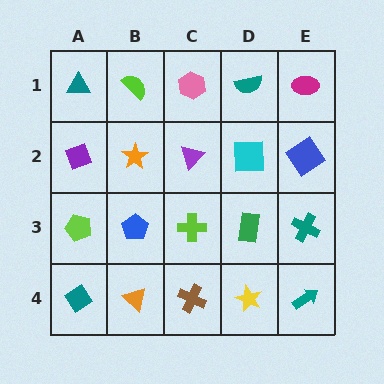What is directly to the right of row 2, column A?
An orange star.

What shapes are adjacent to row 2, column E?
A magenta ellipse (row 1, column E), a teal cross (row 3, column E), a cyan square (row 2, column D).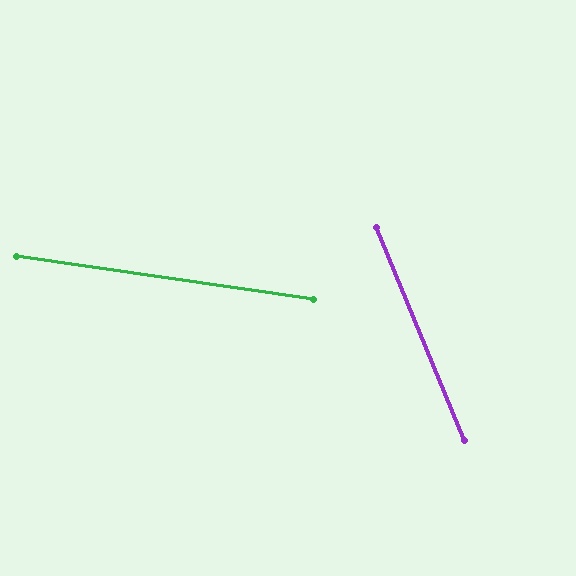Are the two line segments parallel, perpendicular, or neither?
Neither parallel nor perpendicular — they differ by about 59°.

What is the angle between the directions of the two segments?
Approximately 59 degrees.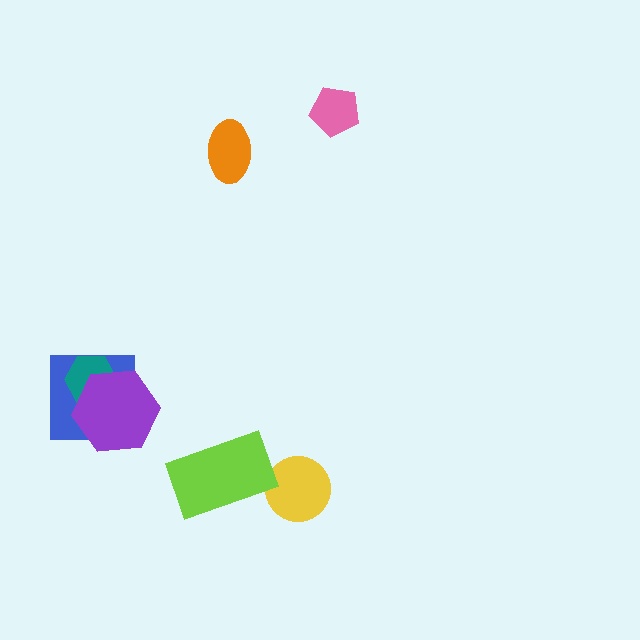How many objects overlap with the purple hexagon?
2 objects overlap with the purple hexagon.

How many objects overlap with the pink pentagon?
0 objects overlap with the pink pentagon.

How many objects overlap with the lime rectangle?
0 objects overlap with the lime rectangle.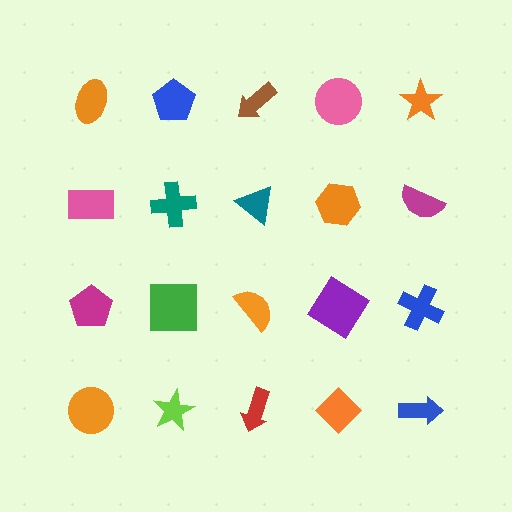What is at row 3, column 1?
A magenta pentagon.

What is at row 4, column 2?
A lime star.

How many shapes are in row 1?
5 shapes.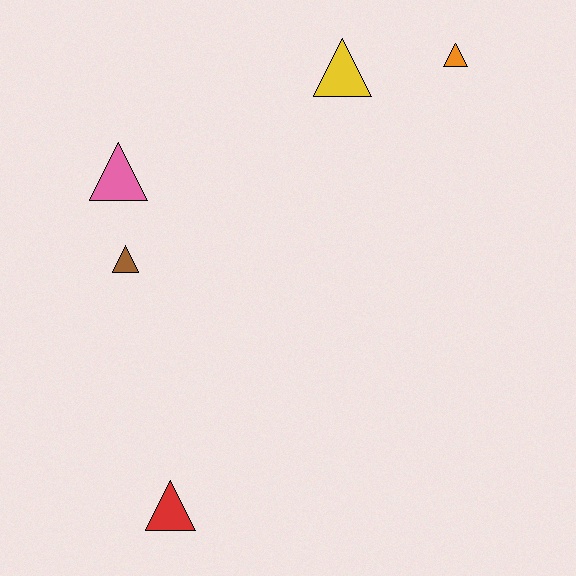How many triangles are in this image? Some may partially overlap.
There are 5 triangles.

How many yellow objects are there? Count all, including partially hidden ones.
There is 1 yellow object.